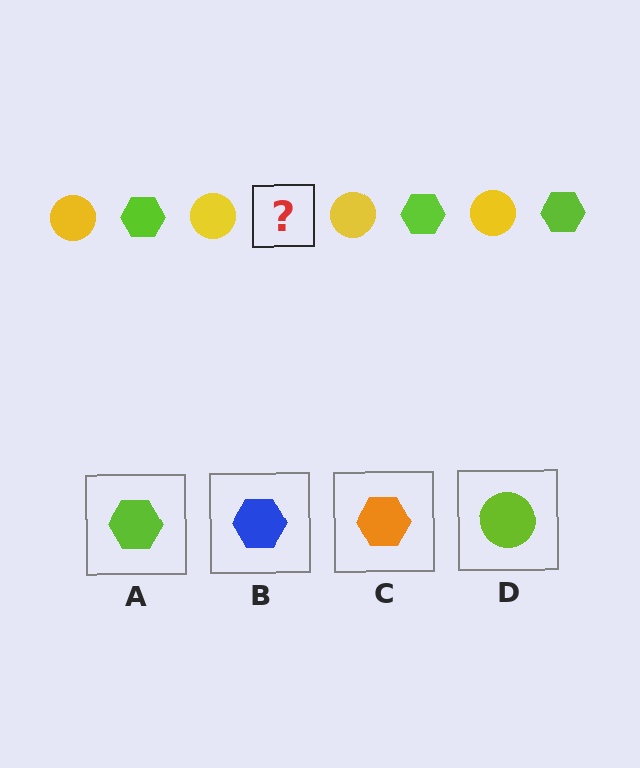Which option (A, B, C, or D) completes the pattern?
A.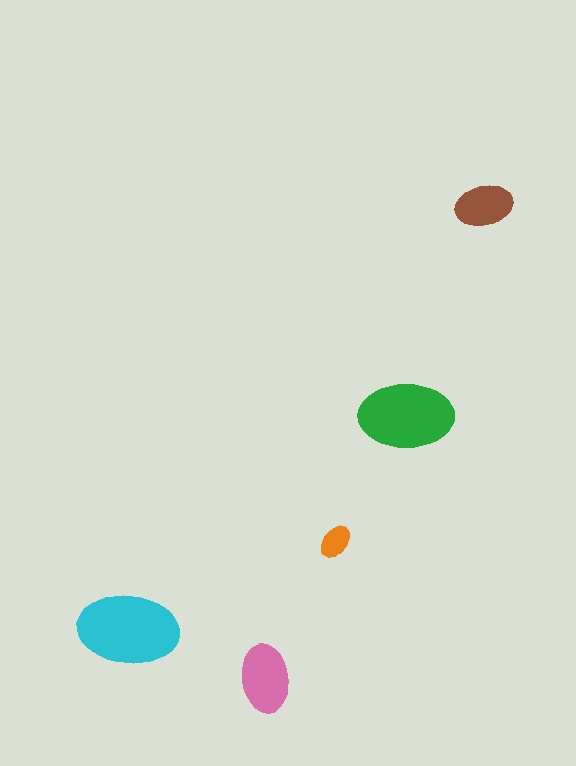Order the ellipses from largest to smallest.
the cyan one, the green one, the pink one, the brown one, the orange one.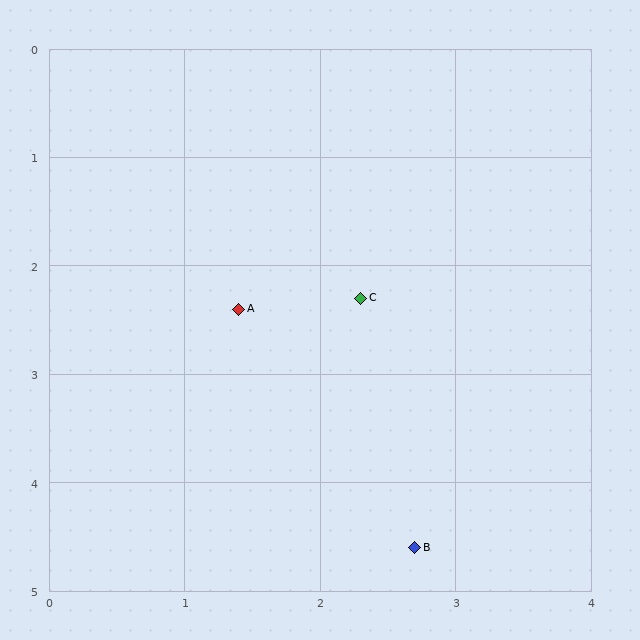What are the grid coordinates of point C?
Point C is at approximately (2.3, 2.3).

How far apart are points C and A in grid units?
Points C and A are about 0.9 grid units apart.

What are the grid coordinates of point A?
Point A is at approximately (1.4, 2.4).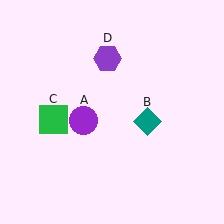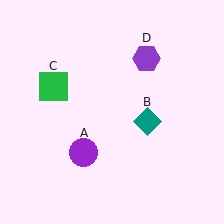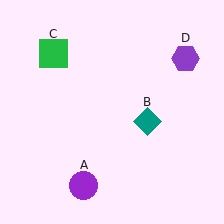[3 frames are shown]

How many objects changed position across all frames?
3 objects changed position: purple circle (object A), green square (object C), purple hexagon (object D).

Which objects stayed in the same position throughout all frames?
Teal diamond (object B) remained stationary.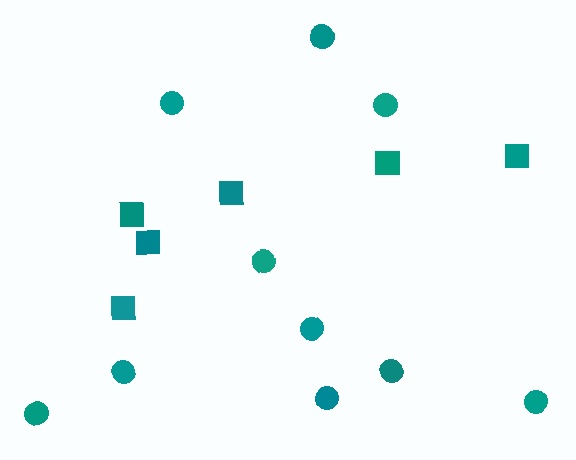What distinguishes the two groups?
There are 2 groups: one group of circles (10) and one group of squares (6).